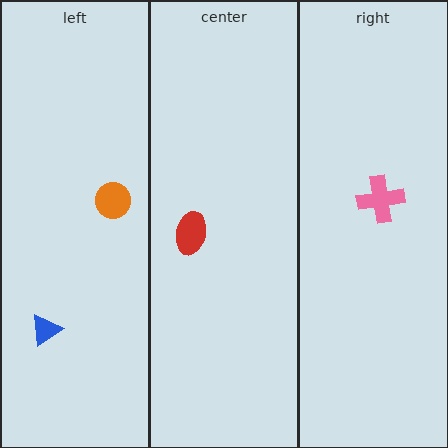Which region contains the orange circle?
The left region.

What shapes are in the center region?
The red ellipse.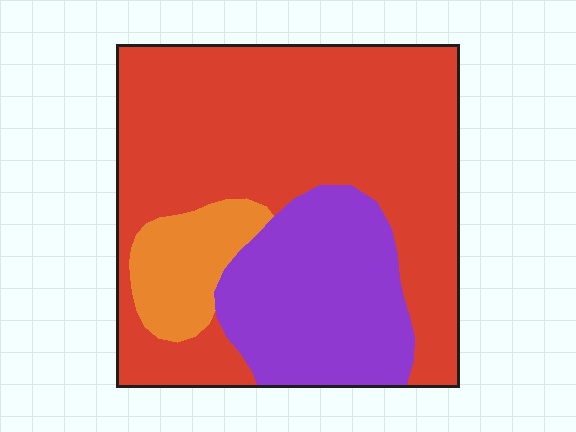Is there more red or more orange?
Red.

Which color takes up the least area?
Orange, at roughly 10%.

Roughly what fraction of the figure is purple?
Purple takes up about one quarter (1/4) of the figure.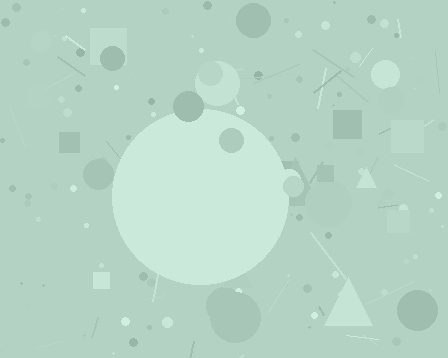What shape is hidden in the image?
A circle is hidden in the image.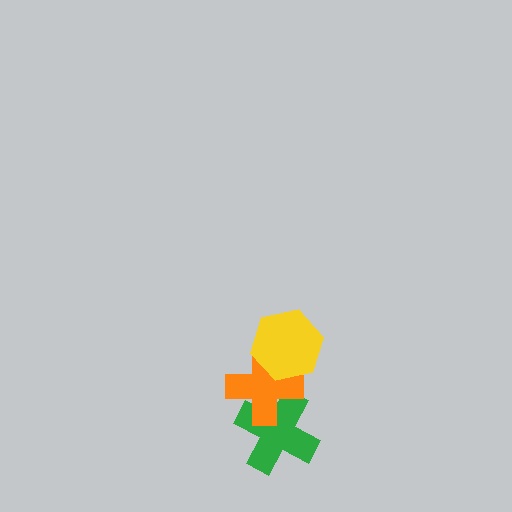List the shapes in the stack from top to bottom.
From top to bottom: the yellow hexagon, the orange cross, the green cross.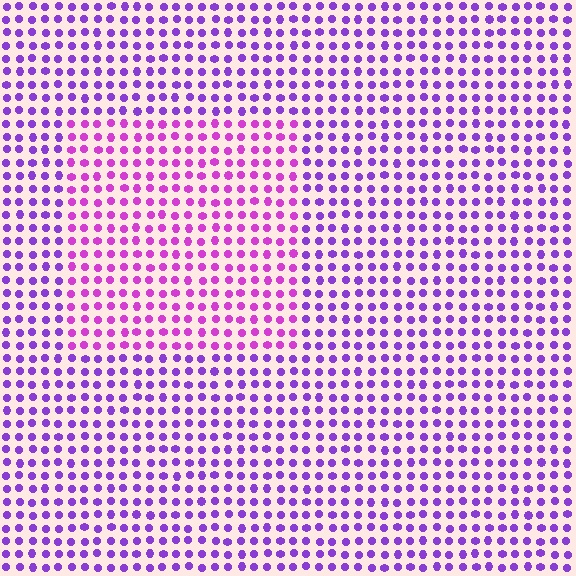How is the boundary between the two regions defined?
The boundary is defined purely by a slight shift in hue (about 30 degrees). Spacing, size, and orientation are identical on both sides.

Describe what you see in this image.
The image is filled with small purple elements in a uniform arrangement. A rectangle-shaped region is visible where the elements are tinted to a slightly different hue, forming a subtle color boundary.